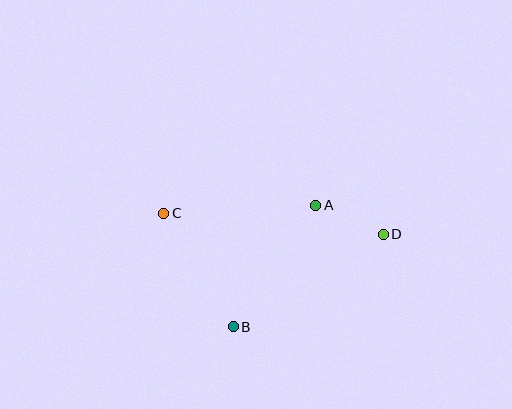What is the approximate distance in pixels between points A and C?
The distance between A and C is approximately 152 pixels.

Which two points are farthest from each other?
Points C and D are farthest from each other.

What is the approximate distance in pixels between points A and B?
The distance between A and B is approximately 147 pixels.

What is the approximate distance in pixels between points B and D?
The distance between B and D is approximately 176 pixels.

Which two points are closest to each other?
Points A and D are closest to each other.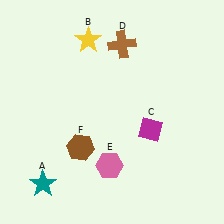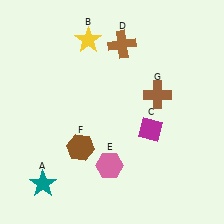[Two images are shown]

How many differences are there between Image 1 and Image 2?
There is 1 difference between the two images.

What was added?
A brown cross (G) was added in Image 2.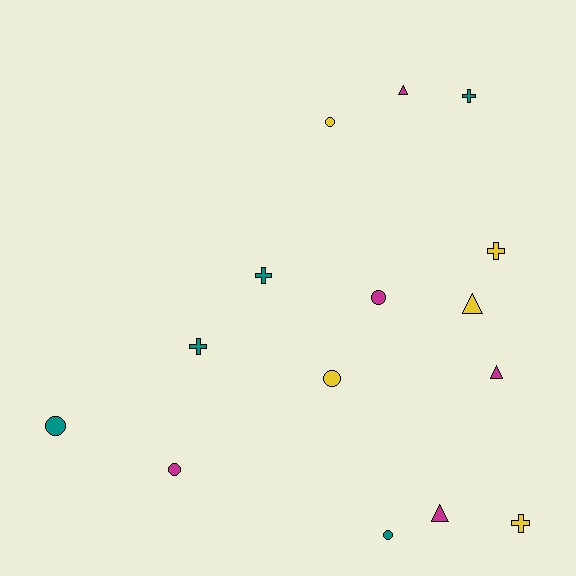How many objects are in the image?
There are 15 objects.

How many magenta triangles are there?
There are 3 magenta triangles.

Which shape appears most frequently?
Circle, with 6 objects.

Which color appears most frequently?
Teal, with 5 objects.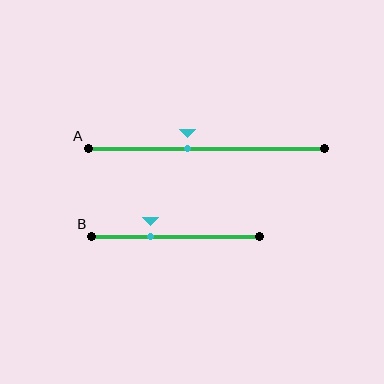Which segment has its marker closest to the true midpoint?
Segment A has its marker closest to the true midpoint.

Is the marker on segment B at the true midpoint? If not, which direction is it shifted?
No, the marker on segment B is shifted to the left by about 15% of the segment length.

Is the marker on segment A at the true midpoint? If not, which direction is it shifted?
No, the marker on segment A is shifted to the left by about 8% of the segment length.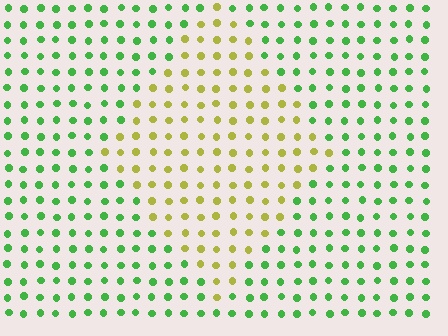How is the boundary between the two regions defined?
The boundary is defined purely by a slight shift in hue (about 57 degrees). Spacing, size, and orientation are identical on both sides.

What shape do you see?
I see a diamond.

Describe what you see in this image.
The image is filled with small green elements in a uniform arrangement. A diamond-shaped region is visible where the elements are tinted to a slightly different hue, forming a subtle color boundary.